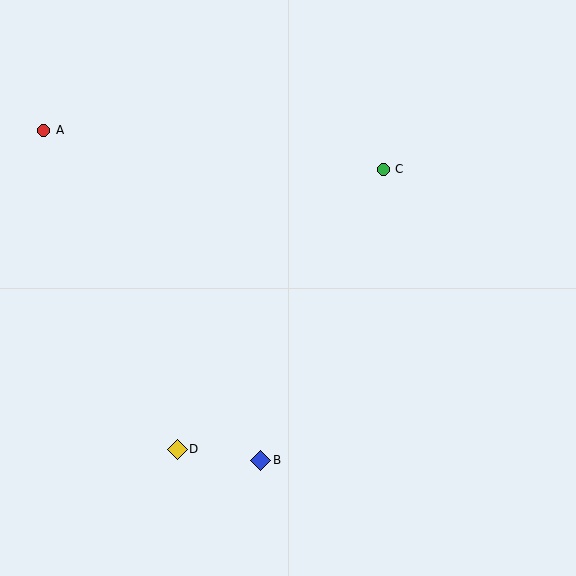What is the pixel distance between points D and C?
The distance between D and C is 348 pixels.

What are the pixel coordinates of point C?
Point C is at (383, 169).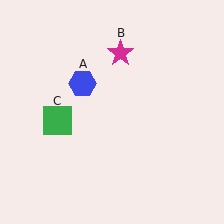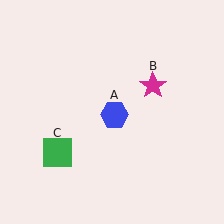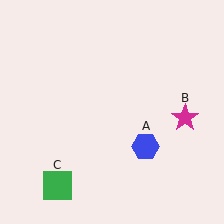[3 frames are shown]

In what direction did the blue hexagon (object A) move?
The blue hexagon (object A) moved down and to the right.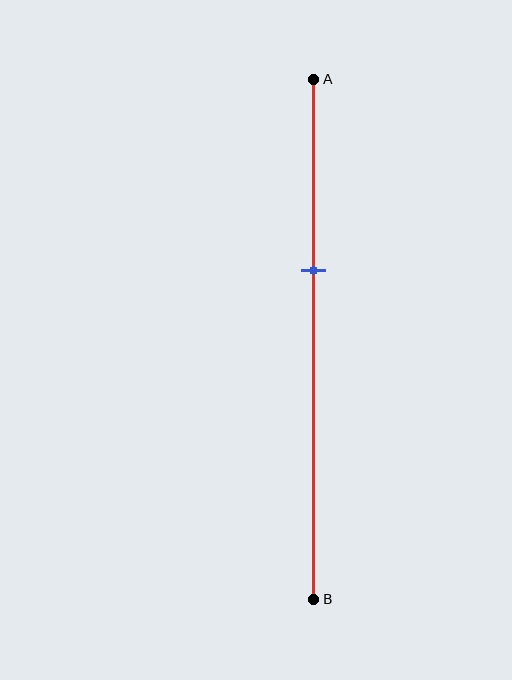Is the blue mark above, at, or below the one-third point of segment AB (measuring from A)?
The blue mark is below the one-third point of segment AB.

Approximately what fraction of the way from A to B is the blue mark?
The blue mark is approximately 35% of the way from A to B.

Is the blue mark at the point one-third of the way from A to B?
No, the mark is at about 35% from A, not at the 33% one-third point.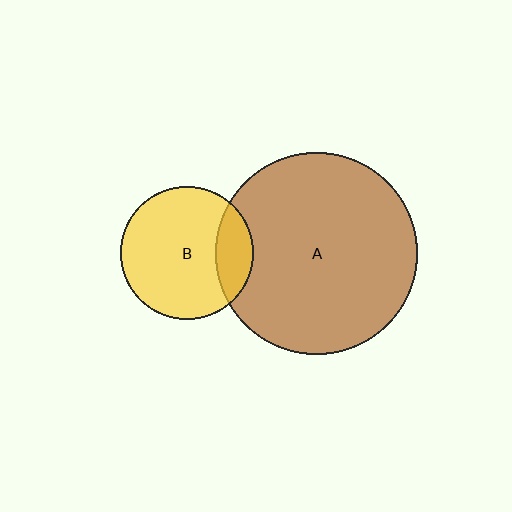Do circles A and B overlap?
Yes.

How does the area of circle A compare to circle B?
Approximately 2.3 times.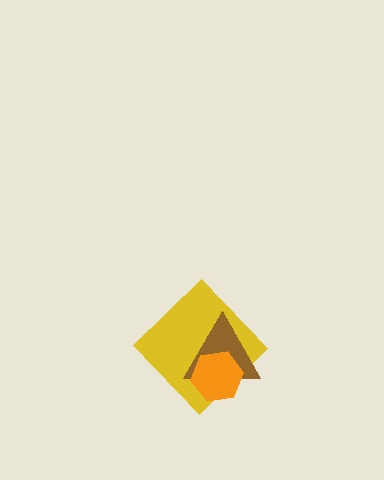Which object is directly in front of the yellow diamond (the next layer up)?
The brown triangle is directly in front of the yellow diamond.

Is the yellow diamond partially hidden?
Yes, it is partially covered by another shape.